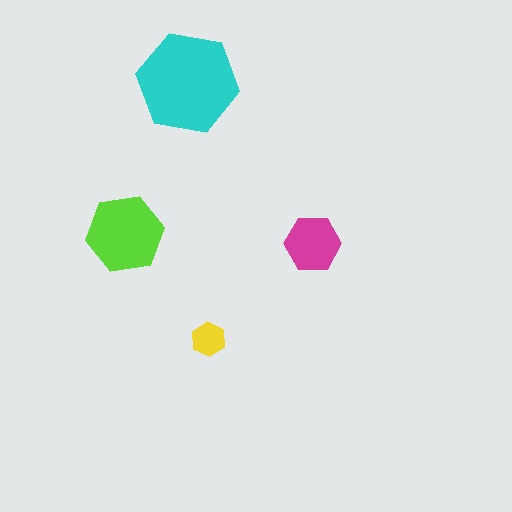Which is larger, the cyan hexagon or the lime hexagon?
The cyan one.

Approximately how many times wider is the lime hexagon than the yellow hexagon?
About 2.5 times wider.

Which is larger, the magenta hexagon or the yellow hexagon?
The magenta one.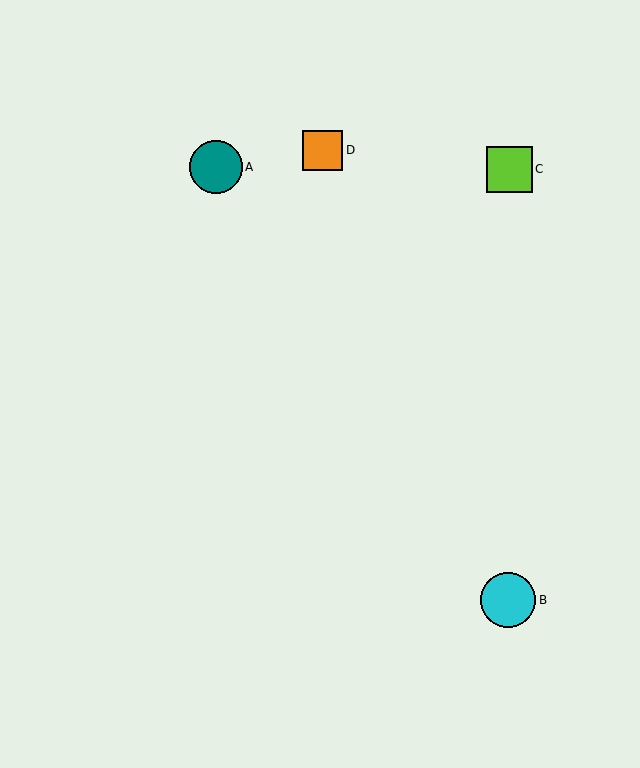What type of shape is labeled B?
Shape B is a cyan circle.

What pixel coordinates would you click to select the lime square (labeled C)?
Click at (509, 169) to select the lime square C.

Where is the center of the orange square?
The center of the orange square is at (323, 150).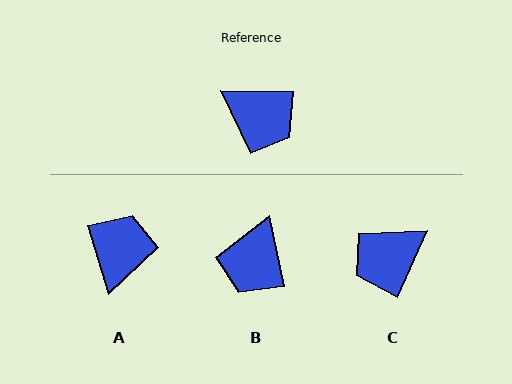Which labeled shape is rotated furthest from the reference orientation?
C, about 113 degrees away.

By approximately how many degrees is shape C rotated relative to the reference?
Approximately 113 degrees clockwise.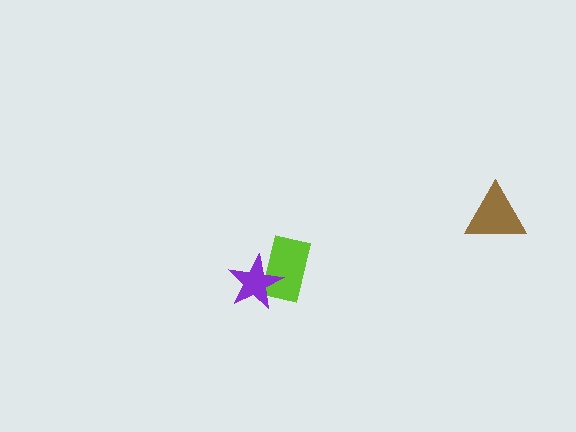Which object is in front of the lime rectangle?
The purple star is in front of the lime rectangle.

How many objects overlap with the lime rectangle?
1 object overlaps with the lime rectangle.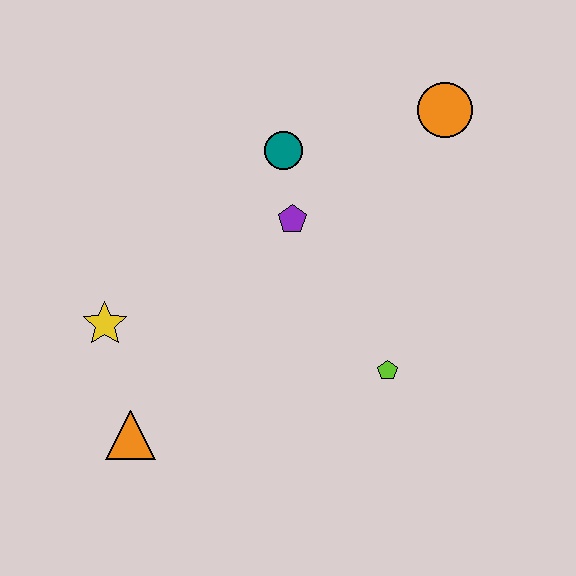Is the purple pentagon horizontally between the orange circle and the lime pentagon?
No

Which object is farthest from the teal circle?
The orange triangle is farthest from the teal circle.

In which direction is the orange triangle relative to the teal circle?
The orange triangle is below the teal circle.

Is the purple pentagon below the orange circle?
Yes